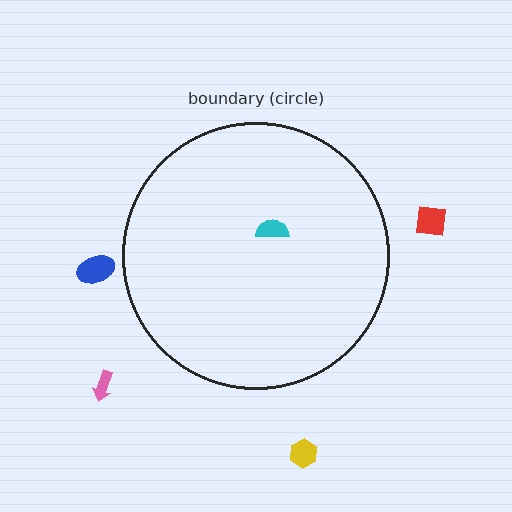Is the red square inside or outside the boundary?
Outside.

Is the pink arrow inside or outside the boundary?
Outside.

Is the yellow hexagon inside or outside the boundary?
Outside.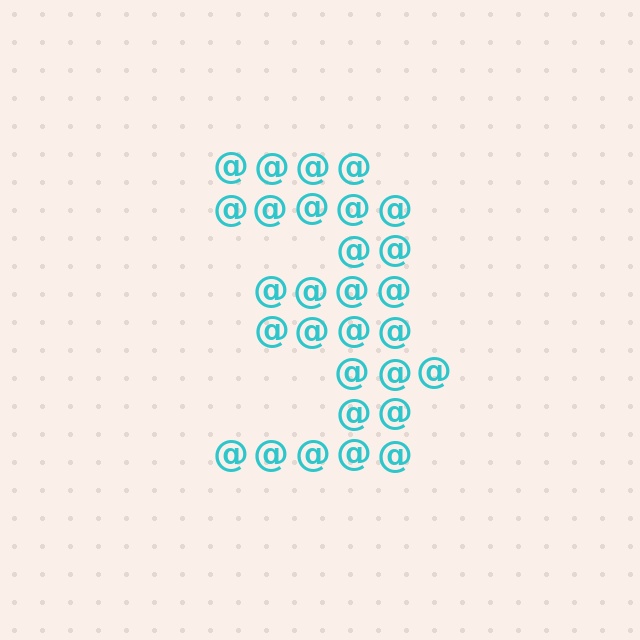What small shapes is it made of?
It is made of small at signs.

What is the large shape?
The large shape is the digit 3.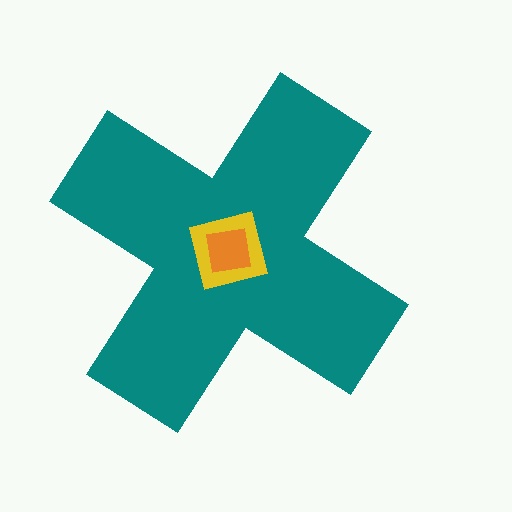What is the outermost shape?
The teal cross.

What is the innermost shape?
The orange square.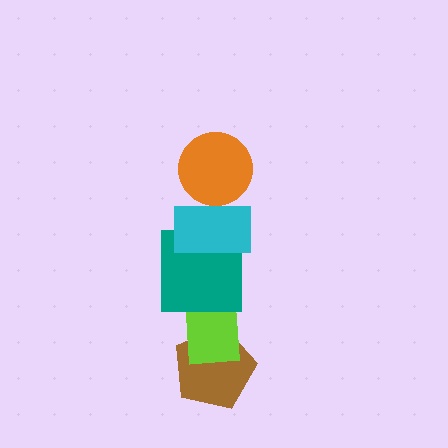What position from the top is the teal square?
The teal square is 3rd from the top.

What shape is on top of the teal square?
The cyan rectangle is on top of the teal square.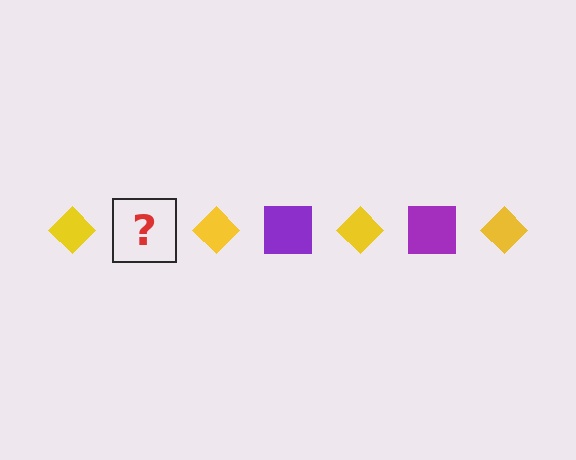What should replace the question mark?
The question mark should be replaced with a purple square.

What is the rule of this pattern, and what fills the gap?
The rule is that the pattern alternates between yellow diamond and purple square. The gap should be filled with a purple square.